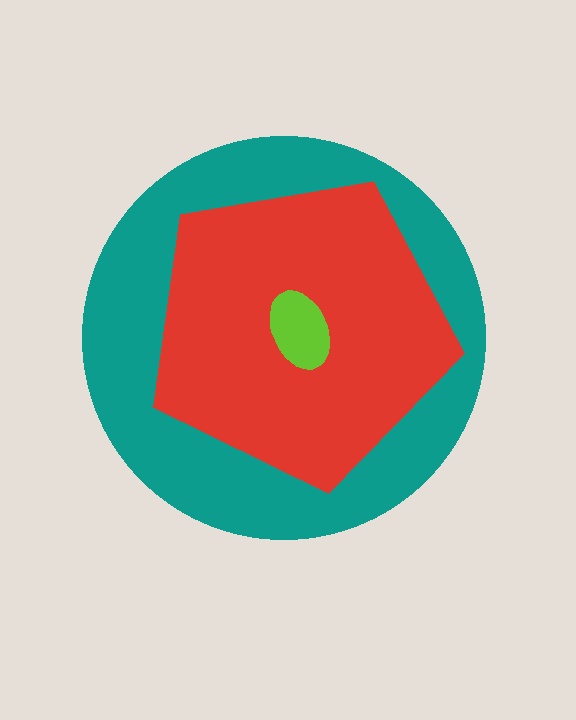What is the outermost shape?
The teal circle.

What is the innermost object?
The lime ellipse.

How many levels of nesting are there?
3.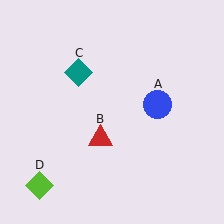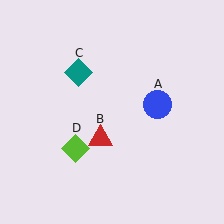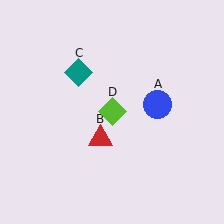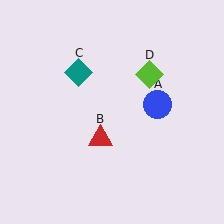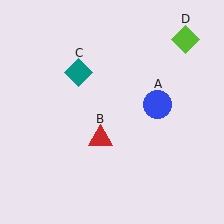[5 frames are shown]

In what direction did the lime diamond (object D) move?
The lime diamond (object D) moved up and to the right.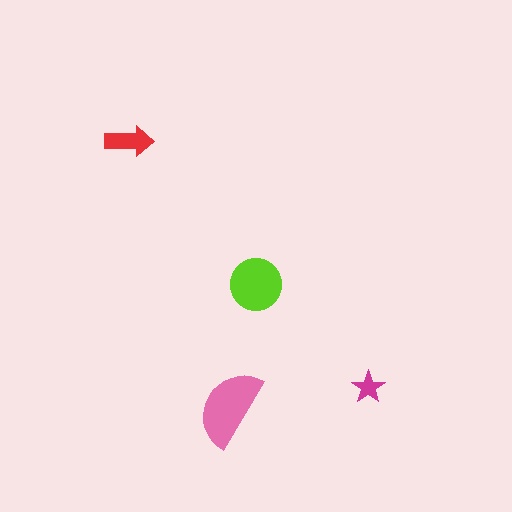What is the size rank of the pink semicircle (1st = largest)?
1st.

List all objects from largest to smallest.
The pink semicircle, the lime circle, the red arrow, the magenta star.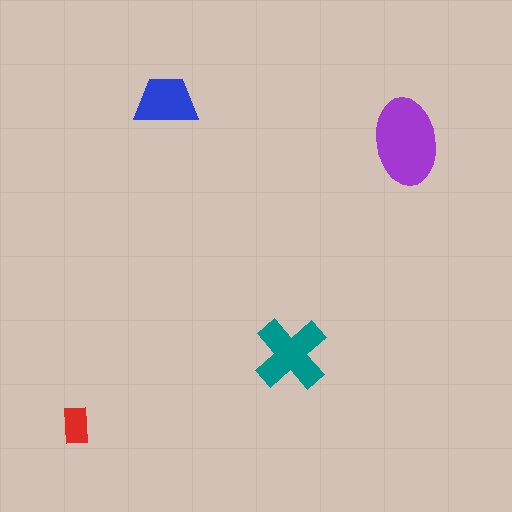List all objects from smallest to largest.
The red rectangle, the blue trapezoid, the teal cross, the purple ellipse.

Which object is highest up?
The blue trapezoid is topmost.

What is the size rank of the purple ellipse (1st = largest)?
1st.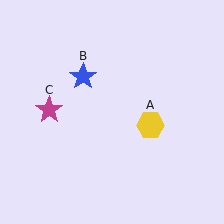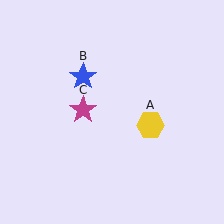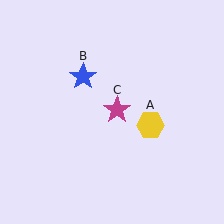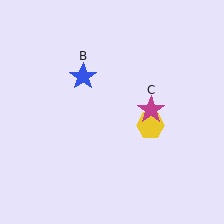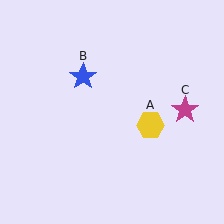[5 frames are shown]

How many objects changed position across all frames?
1 object changed position: magenta star (object C).